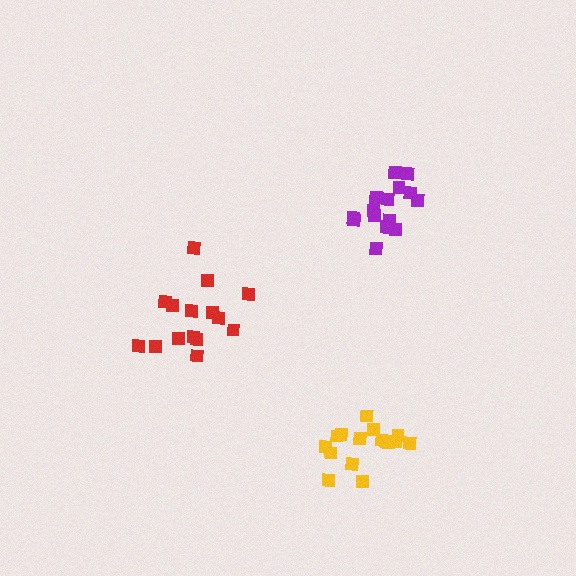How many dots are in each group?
Group 1: 16 dots, Group 2: 15 dots, Group 3: 15 dots (46 total).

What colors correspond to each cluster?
The clusters are colored: yellow, red, purple.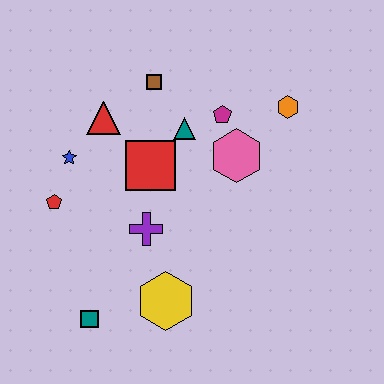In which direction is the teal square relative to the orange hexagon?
The teal square is below the orange hexagon.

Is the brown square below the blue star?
No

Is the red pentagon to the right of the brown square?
No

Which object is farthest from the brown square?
The teal square is farthest from the brown square.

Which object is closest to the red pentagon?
The blue star is closest to the red pentagon.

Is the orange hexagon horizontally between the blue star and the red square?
No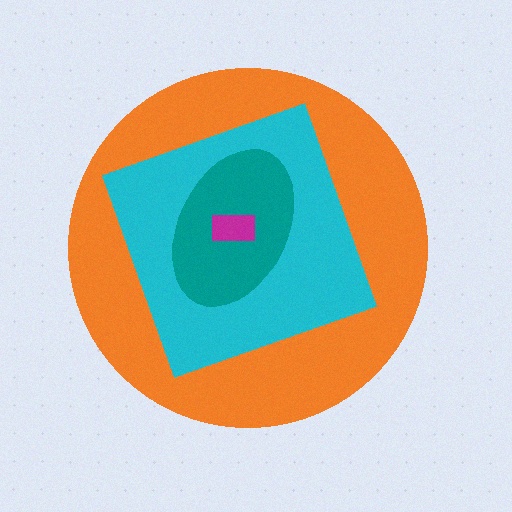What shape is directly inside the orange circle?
The cyan diamond.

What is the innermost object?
The magenta rectangle.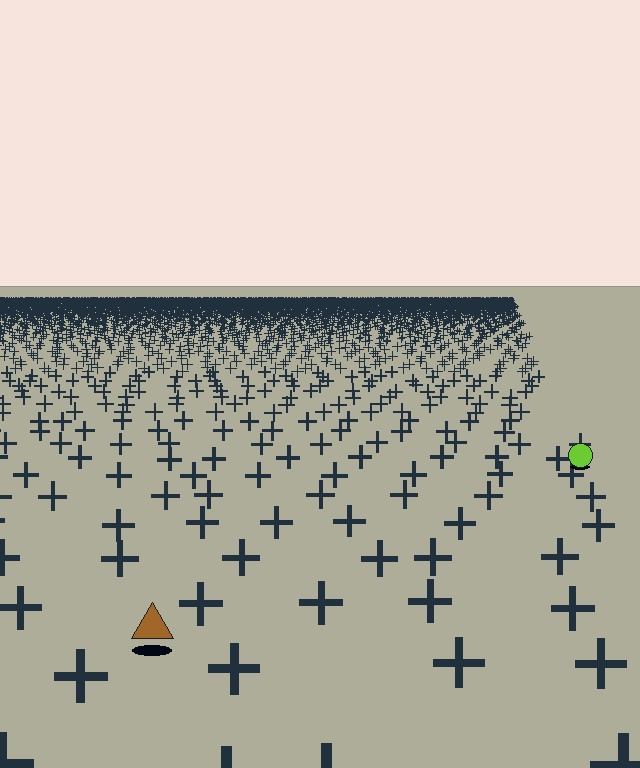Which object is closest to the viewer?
The brown triangle is closest. The texture marks near it are larger and more spread out.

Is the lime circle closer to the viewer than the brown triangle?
No. The brown triangle is closer — you can tell from the texture gradient: the ground texture is coarser near it.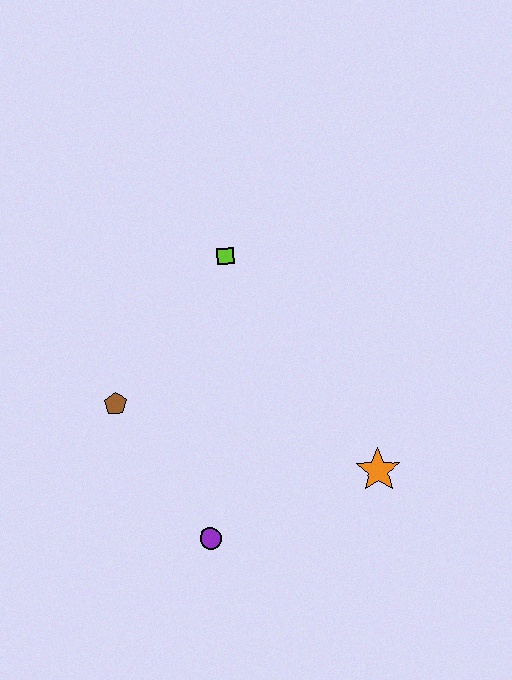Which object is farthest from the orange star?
The brown pentagon is farthest from the orange star.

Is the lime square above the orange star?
Yes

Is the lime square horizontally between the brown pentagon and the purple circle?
No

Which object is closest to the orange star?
The purple circle is closest to the orange star.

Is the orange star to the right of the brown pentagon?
Yes